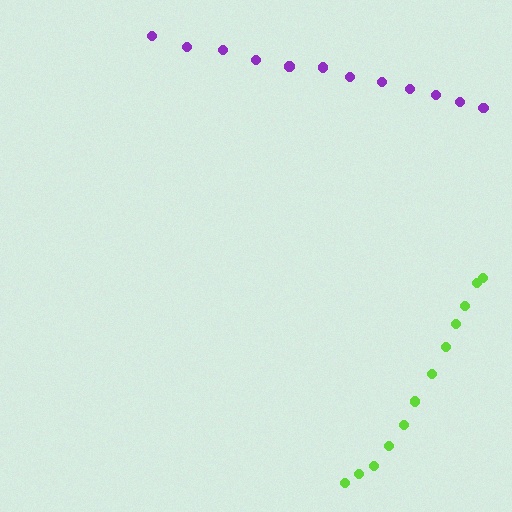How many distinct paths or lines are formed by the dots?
There are 2 distinct paths.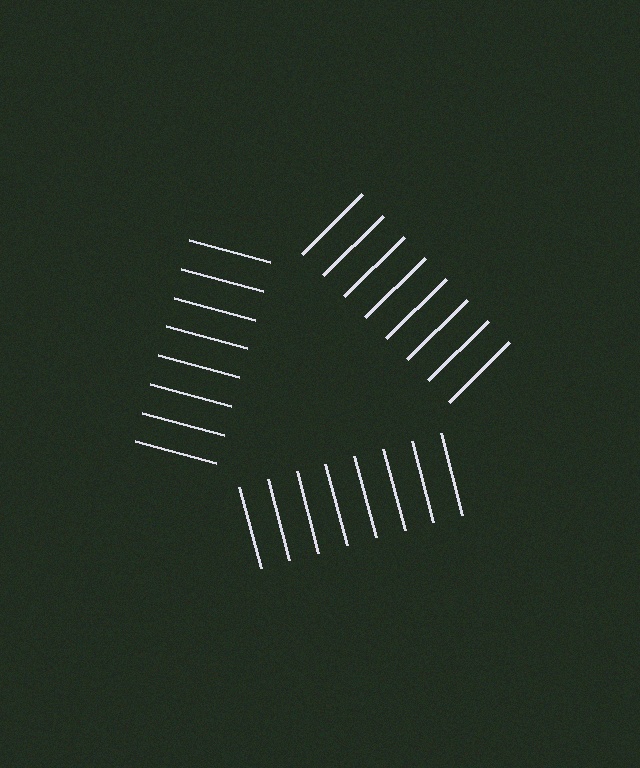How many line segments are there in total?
24 — 8 along each of the 3 edges.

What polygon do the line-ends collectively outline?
An illusory triangle — the line segments terminate on its edges but no continuous stroke is drawn.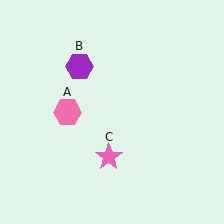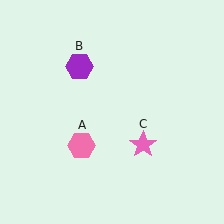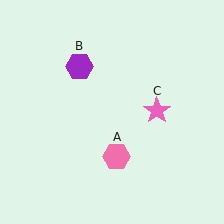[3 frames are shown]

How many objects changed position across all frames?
2 objects changed position: pink hexagon (object A), pink star (object C).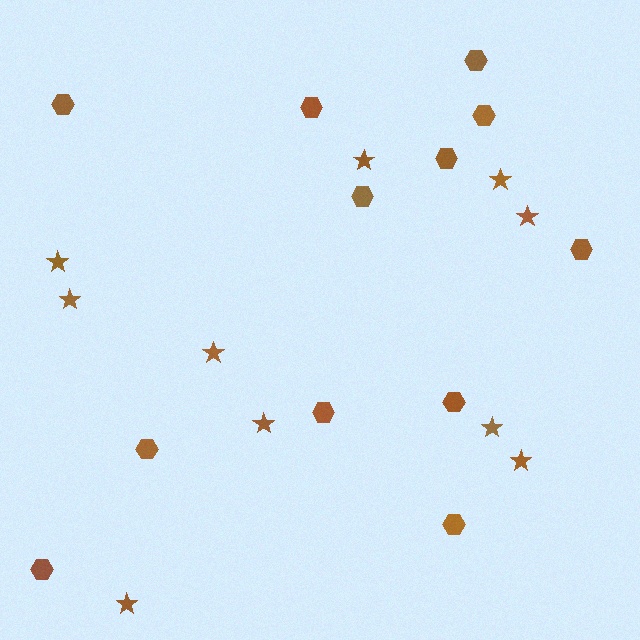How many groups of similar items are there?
There are 2 groups: one group of stars (10) and one group of hexagons (12).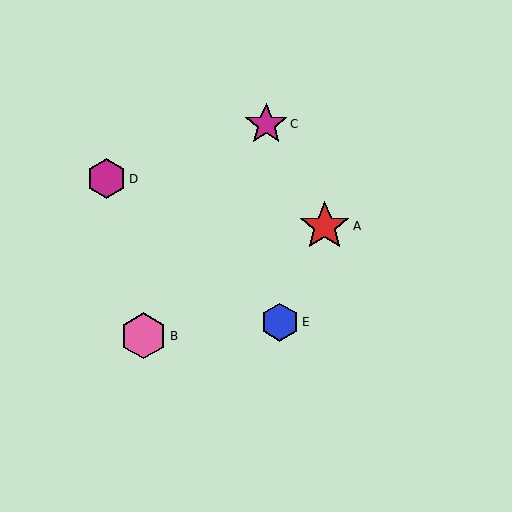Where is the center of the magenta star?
The center of the magenta star is at (266, 124).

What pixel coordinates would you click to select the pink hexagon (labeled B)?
Click at (144, 336) to select the pink hexagon B.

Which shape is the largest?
The red star (labeled A) is the largest.